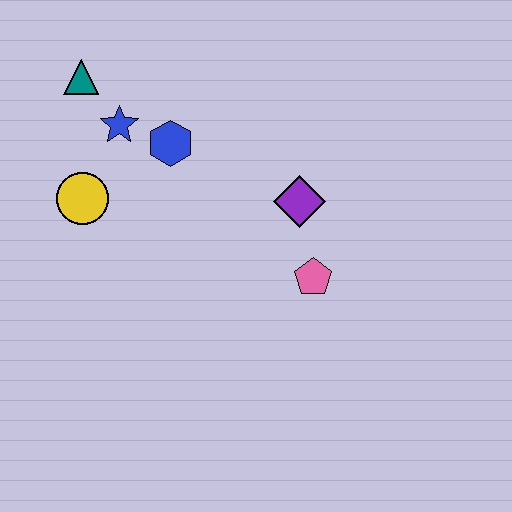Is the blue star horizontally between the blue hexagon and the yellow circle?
Yes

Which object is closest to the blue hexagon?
The blue star is closest to the blue hexagon.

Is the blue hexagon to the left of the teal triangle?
No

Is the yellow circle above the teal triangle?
No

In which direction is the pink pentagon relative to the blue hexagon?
The pink pentagon is to the right of the blue hexagon.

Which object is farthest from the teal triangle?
The pink pentagon is farthest from the teal triangle.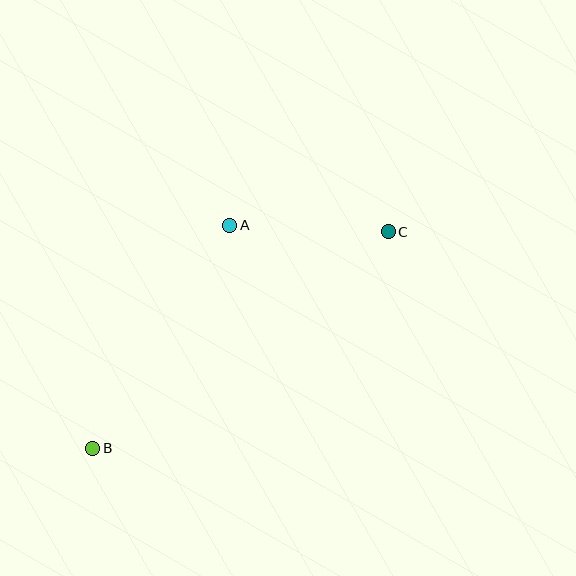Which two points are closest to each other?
Points A and C are closest to each other.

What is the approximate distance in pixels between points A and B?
The distance between A and B is approximately 262 pixels.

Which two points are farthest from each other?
Points B and C are farthest from each other.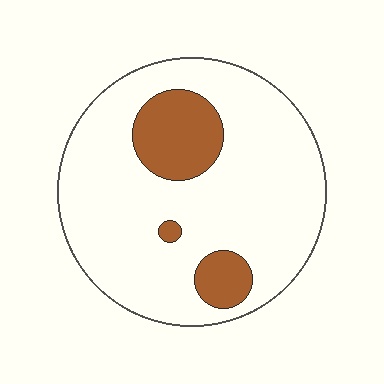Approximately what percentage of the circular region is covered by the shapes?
Approximately 15%.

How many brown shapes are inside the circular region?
3.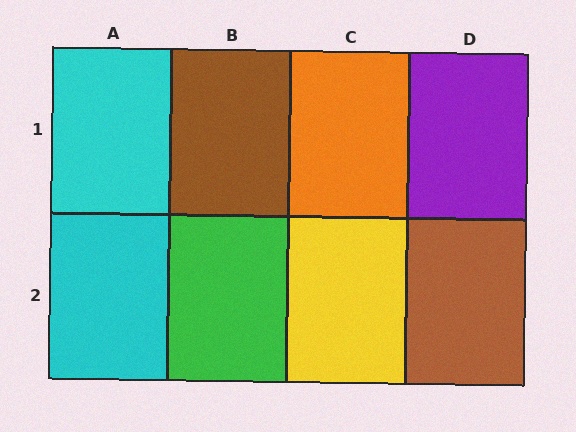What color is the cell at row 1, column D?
Purple.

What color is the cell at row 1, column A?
Cyan.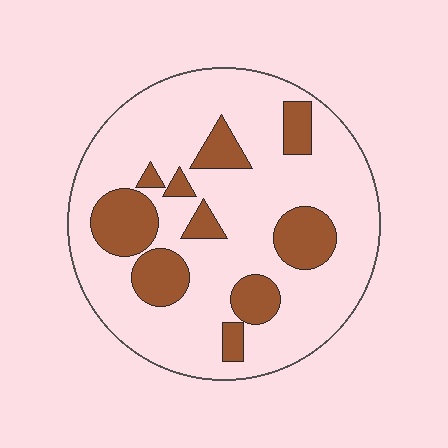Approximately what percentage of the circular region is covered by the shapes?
Approximately 25%.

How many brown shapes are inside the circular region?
10.